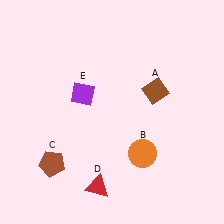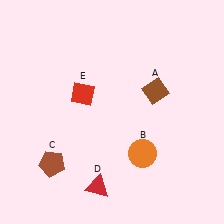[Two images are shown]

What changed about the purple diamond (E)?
In Image 1, E is purple. In Image 2, it changed to red.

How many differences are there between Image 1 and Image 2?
There is 1 difference between the two images.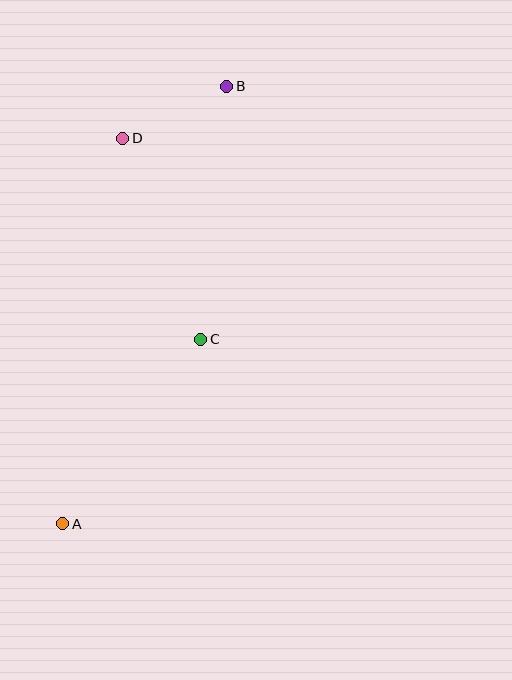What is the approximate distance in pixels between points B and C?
The distance between B and C is approximately 254 pixels.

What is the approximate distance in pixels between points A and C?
The distance between A and C is approximately 230 pixels.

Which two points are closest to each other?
Points B and D are closest to each other.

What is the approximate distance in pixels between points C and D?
The distance between C and D is approximately 215 pixels.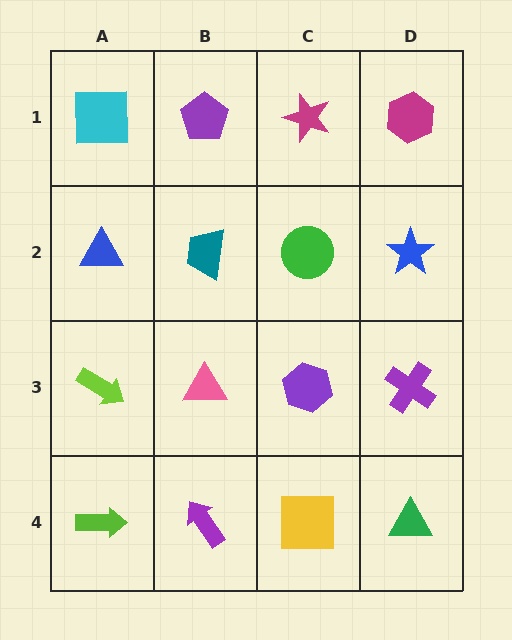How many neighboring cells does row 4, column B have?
3.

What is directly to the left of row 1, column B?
A cyan square.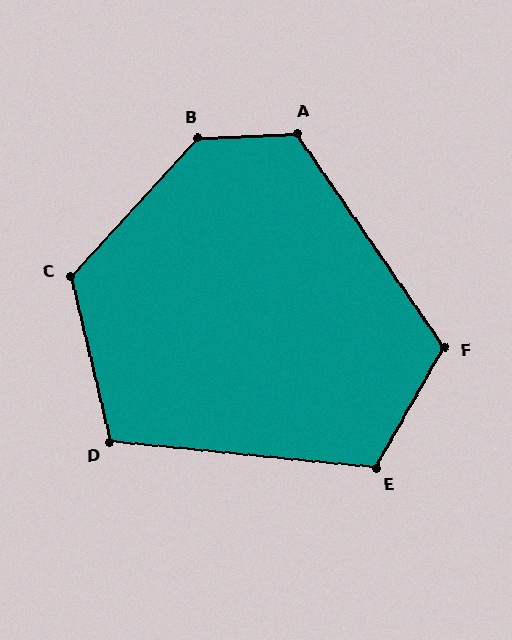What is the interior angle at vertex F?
Approximately 116 degrees (obtuse).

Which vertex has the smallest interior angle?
D, at approximately 109 degrees.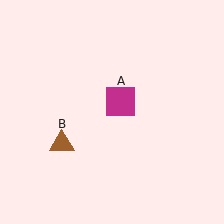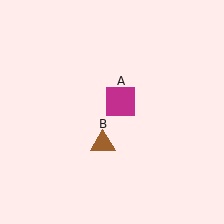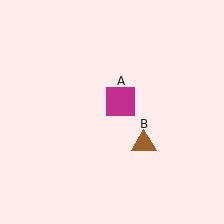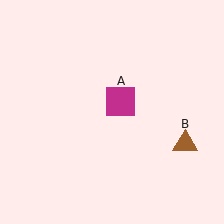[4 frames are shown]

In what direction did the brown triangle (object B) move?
The brown triangle (object B) moved right.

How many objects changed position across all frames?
1 object changed position: brown triangle (object B).